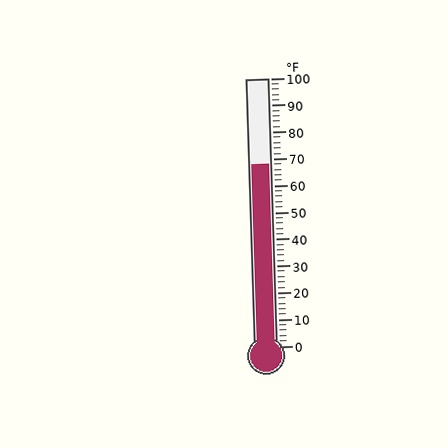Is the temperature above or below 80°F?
The temperature is below 80°F.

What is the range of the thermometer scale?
The thermometer scale ranges from 0°F to 100°F.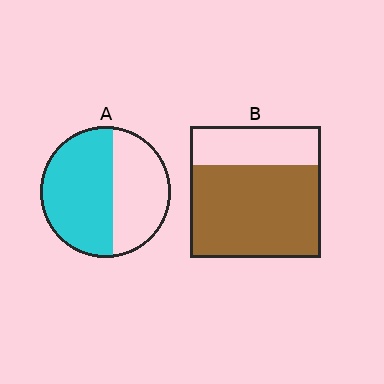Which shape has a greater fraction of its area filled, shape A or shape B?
Shape B.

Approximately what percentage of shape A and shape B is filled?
A is approximately 55% and B is approximately 70%.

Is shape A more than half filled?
Yes.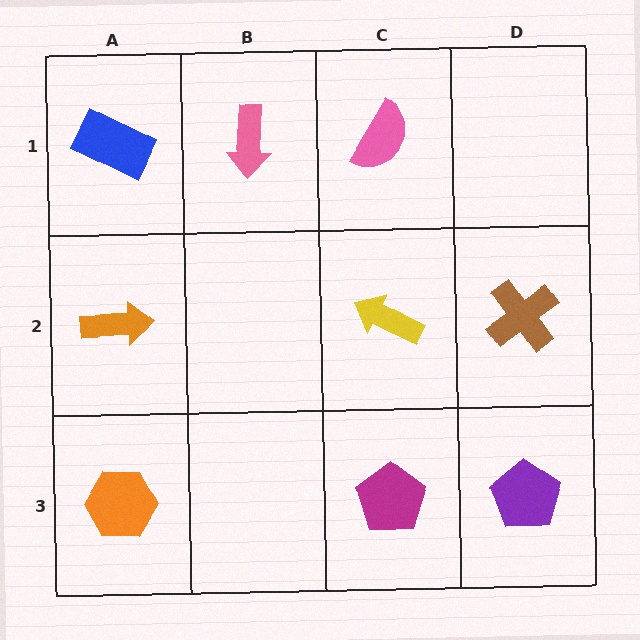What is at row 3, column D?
A purple pentagon.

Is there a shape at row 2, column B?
No, that cell is empty.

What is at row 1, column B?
A pink arrow.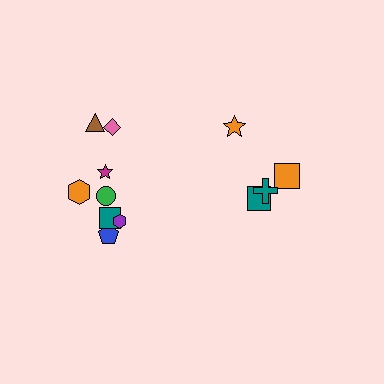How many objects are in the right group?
There are 4 objects.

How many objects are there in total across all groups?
There are 12 objects.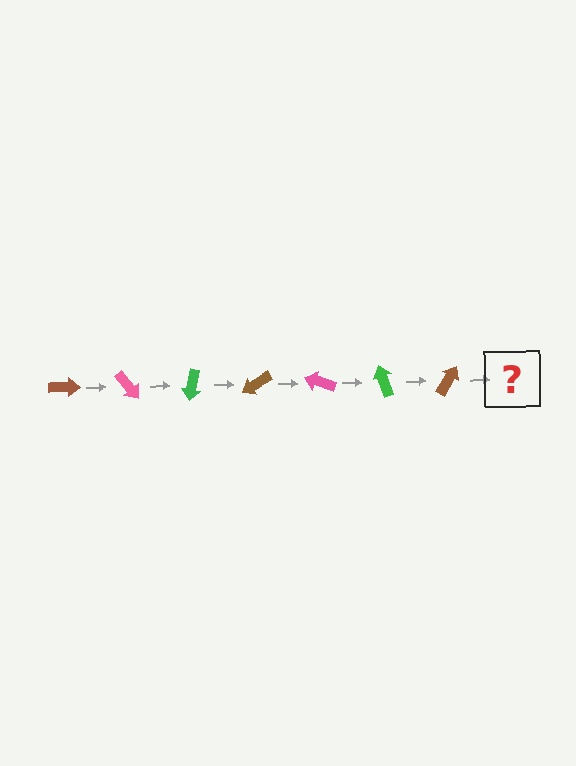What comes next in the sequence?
The next element should be a pink arrow, rotated 350 degrees from the start.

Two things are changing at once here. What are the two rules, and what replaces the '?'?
The two rules are that it rotates 50 degrees each step and the color cycles through brown, pink, and green. The '?' should be a pink arrow, rotated 350 degrees from the start.